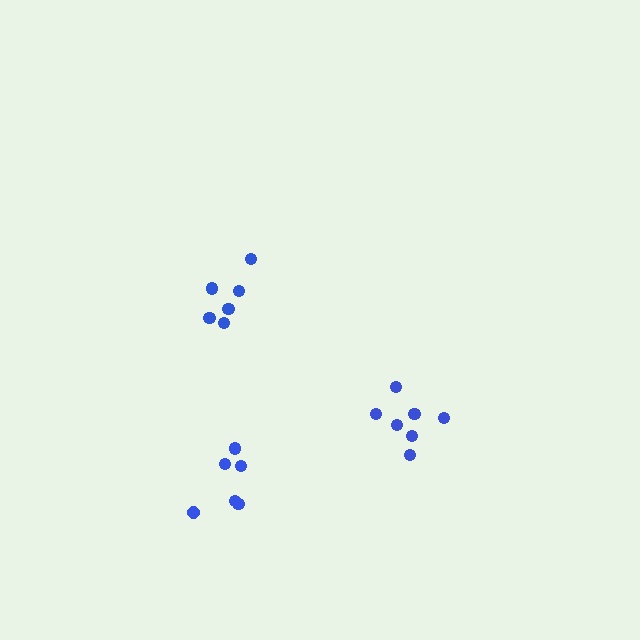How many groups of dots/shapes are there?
There are 3 groups.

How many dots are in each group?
Group 1: 7 dots, Group 2: 6 dots, Group 3: 6 dots (19 total).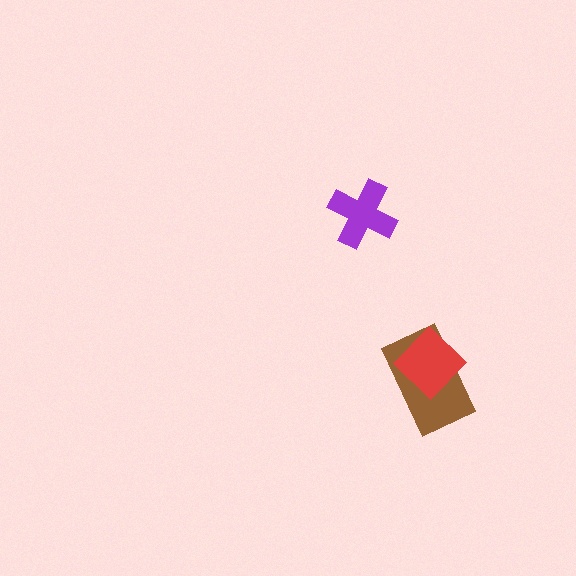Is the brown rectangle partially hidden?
Yes, it is partially covered by another shape.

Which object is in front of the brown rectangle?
The red diamond is in front of the brown rectangle.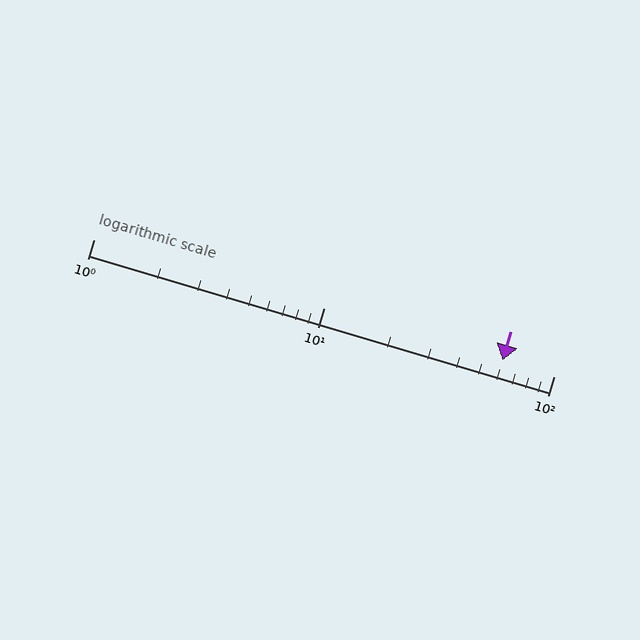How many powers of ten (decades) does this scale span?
The scale spans 2 decades, from 1 to 100.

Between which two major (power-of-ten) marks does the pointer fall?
The pointer is between 10 and 100.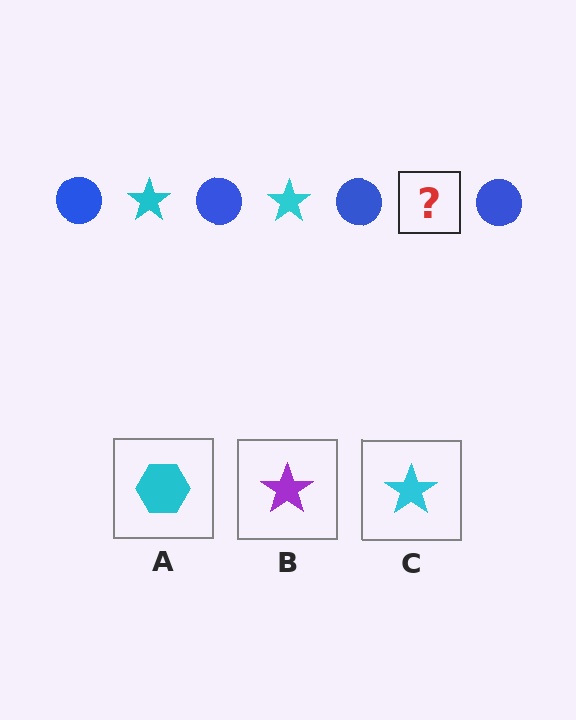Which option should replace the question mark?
Option C.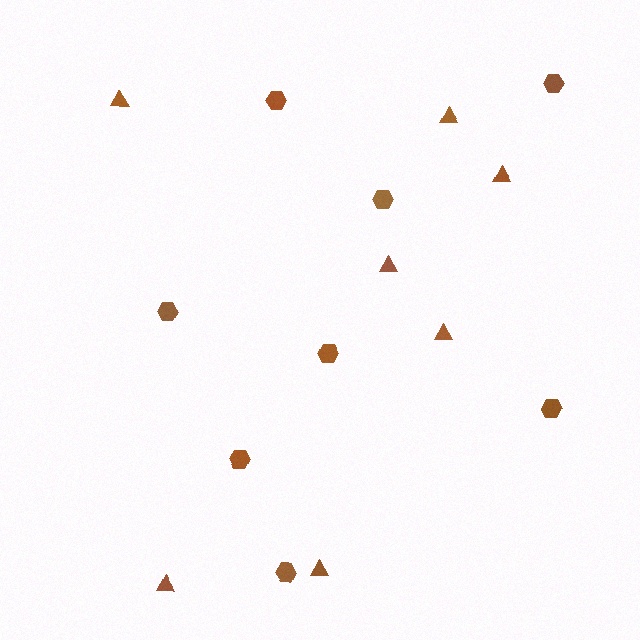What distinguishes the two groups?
There are 2 groups: one group of triangles (7) and one group of hexagons (8).